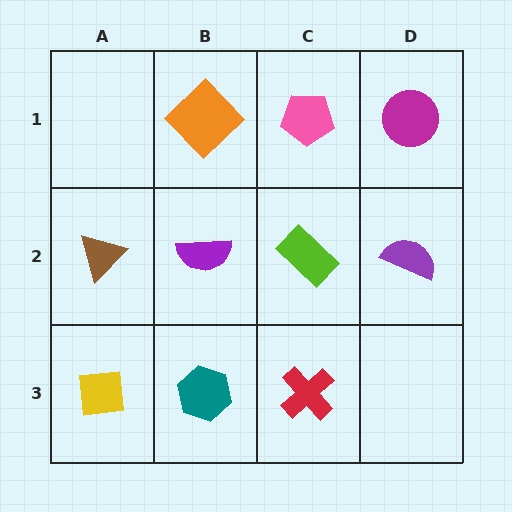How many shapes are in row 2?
4 shapes.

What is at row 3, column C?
A red cross.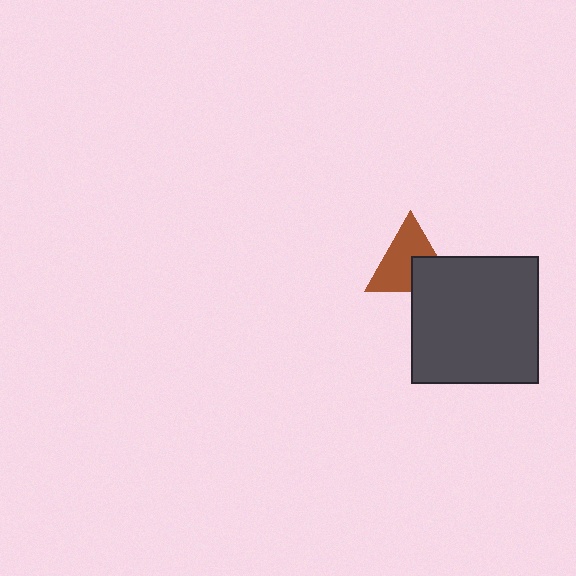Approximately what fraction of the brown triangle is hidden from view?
Roughly 34% of the brown triangle is hidden behind the dark gray square.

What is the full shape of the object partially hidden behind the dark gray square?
The partially hidden object is a brown triangle.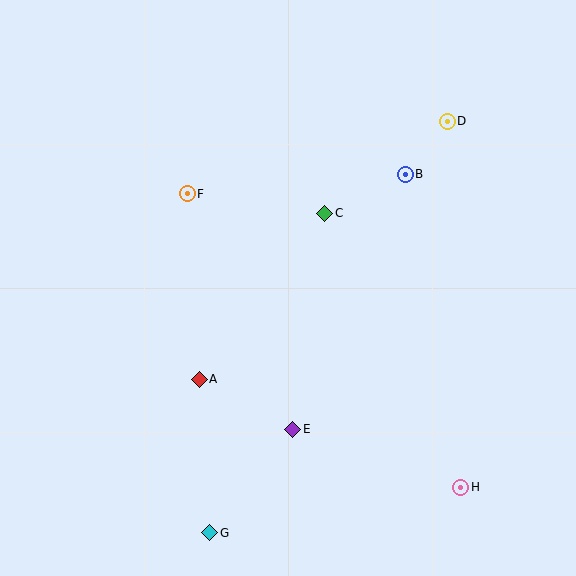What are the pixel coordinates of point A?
Point A is at (199, 379).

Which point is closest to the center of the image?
Point C at (325, 213) is closest to the center.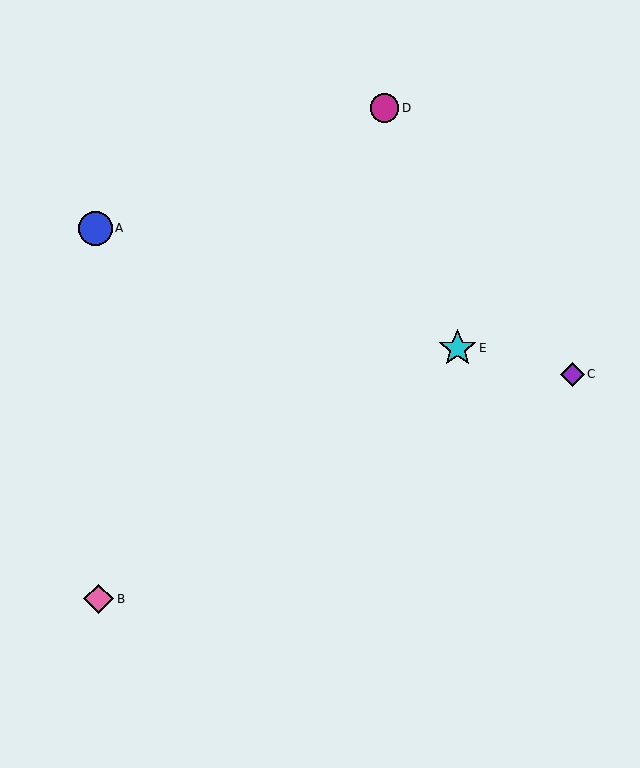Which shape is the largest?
The cyan star (labeled E) is the largest.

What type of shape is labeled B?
Shape B is a pink diamond.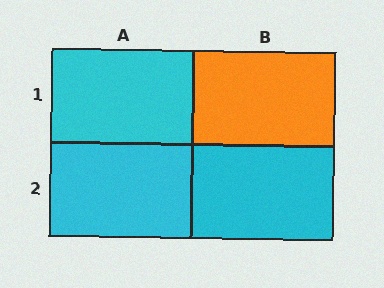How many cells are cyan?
3 cells are cyan.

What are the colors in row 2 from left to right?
Cyan, cyan.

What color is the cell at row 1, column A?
Cyan.